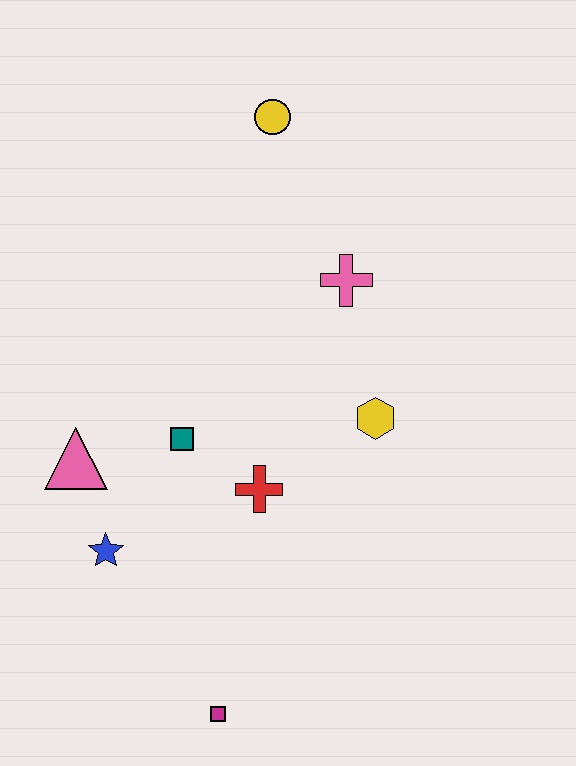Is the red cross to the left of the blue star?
No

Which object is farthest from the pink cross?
The magenta square is farthest from the pink cross.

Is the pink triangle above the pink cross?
No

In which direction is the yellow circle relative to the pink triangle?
The yellow circle is above the pink triangle.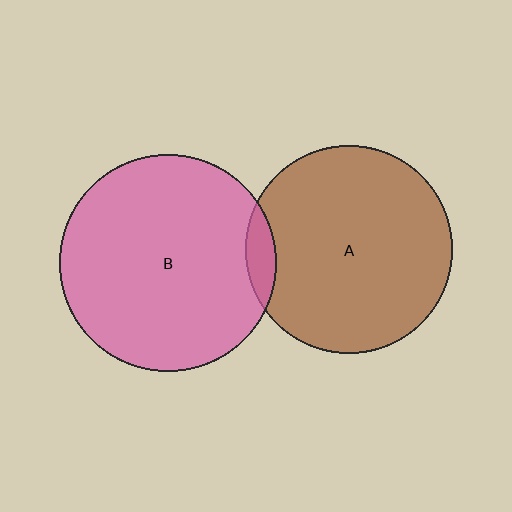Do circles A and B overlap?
Yes.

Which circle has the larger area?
Circle B (pink).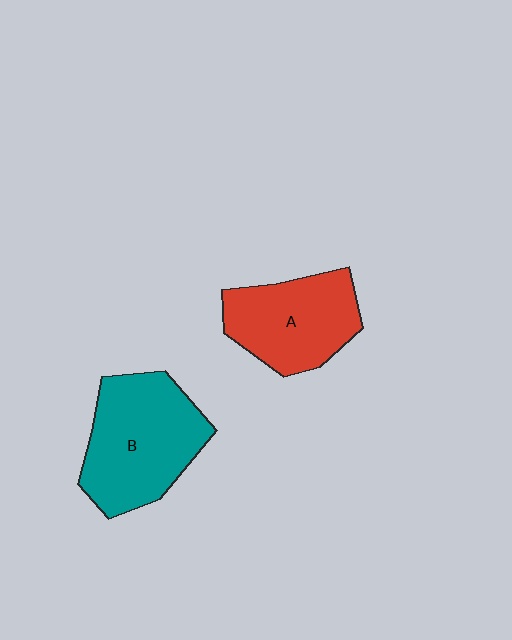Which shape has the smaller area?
Shape A (red).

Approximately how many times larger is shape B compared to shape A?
Approximately 1.2 times.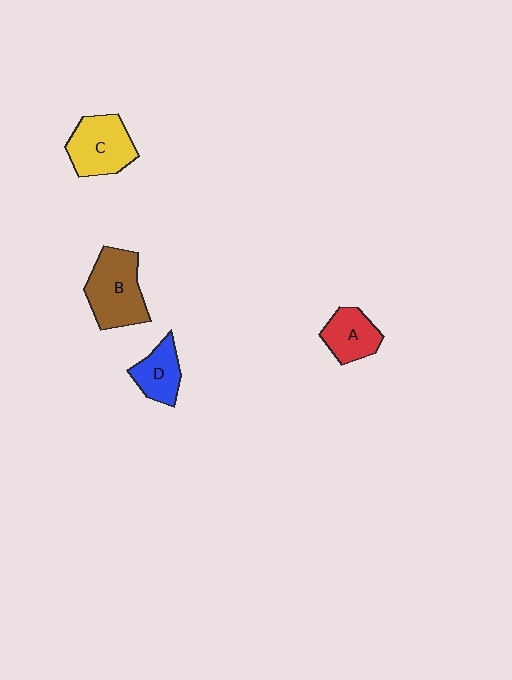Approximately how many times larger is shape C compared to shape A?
Approximately 1.4 times.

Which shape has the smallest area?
Shape D (blue).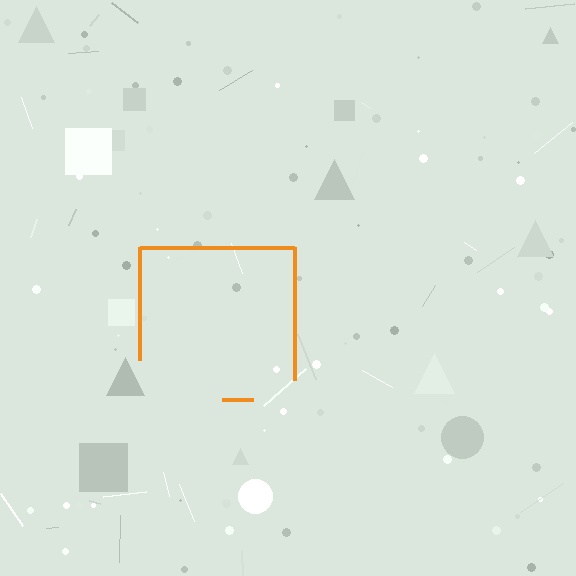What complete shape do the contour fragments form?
The contour fragments form a square.